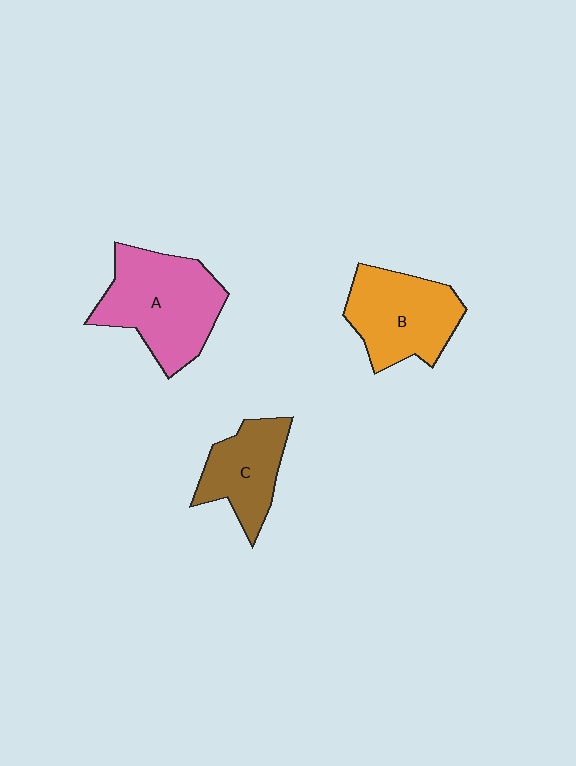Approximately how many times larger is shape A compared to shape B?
Approximately 1.2 times.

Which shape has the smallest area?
Shape C (brown).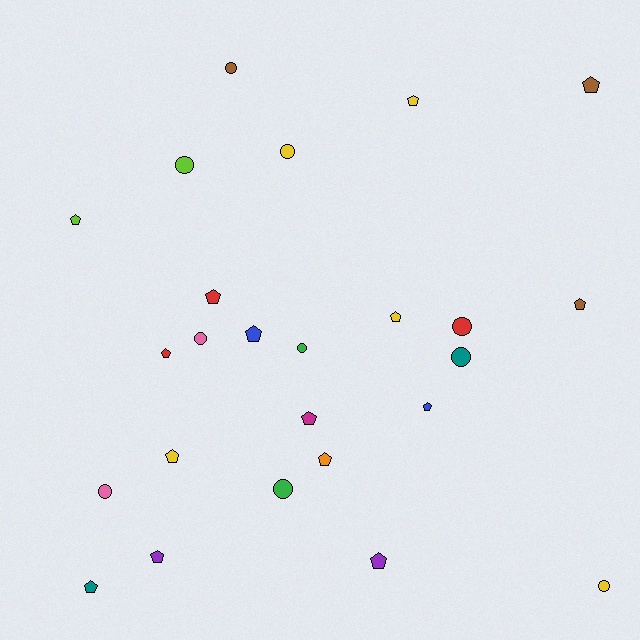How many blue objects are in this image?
There are 2 blue objects.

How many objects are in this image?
There are 25 objects.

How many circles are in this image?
There are 10 circles.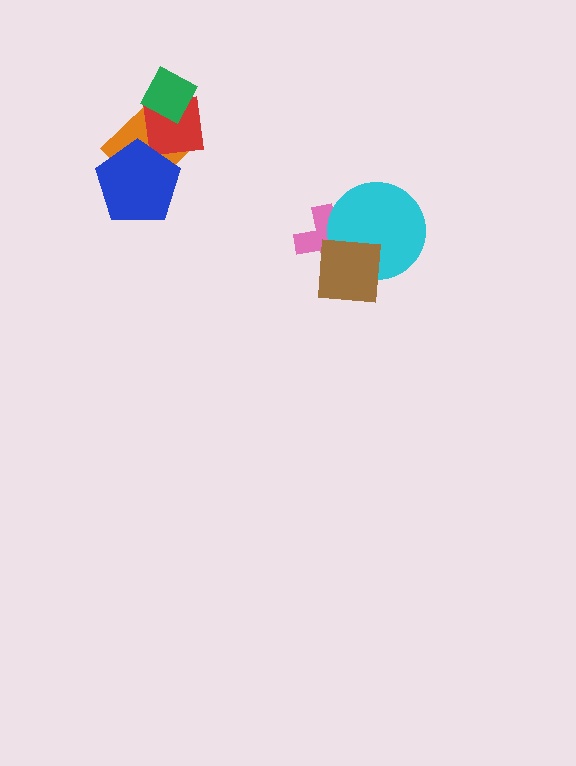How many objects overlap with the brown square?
2 objects overlap with the brown square.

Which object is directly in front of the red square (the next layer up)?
The blue pentagon is directly in front of the red square.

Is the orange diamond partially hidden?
Yes, it is partially covered by another shape.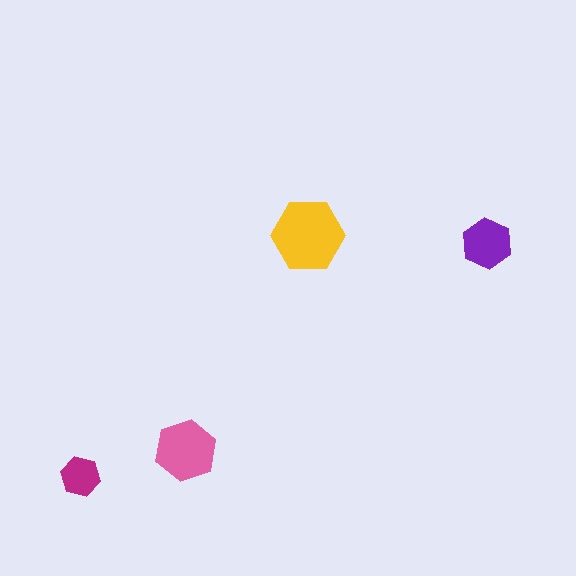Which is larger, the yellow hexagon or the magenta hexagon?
The yellow one.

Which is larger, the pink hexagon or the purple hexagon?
The pink one.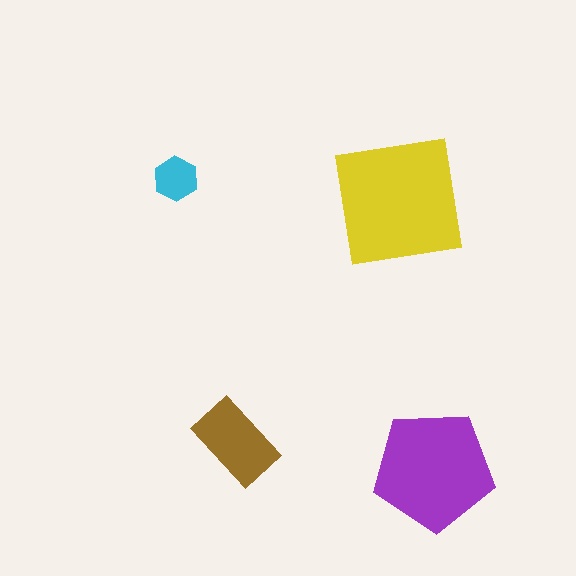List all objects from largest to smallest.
The yellow square, the purple pentagon, the brown rectangle, the cyan hexagon.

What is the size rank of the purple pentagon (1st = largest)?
2nd.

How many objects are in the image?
There are 4 objects in the image.